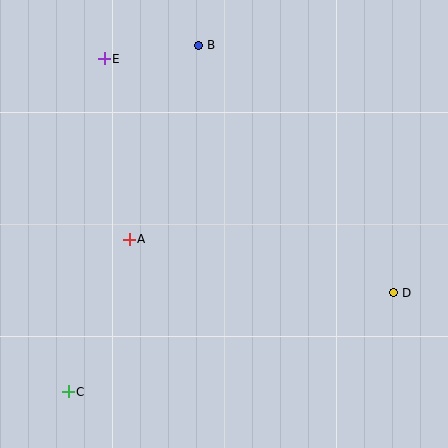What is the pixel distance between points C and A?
The distance between C and A is 164 pixels.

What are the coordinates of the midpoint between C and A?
The midpoint between C and A is at (99, 316).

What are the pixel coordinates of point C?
Point C is at (68, 392).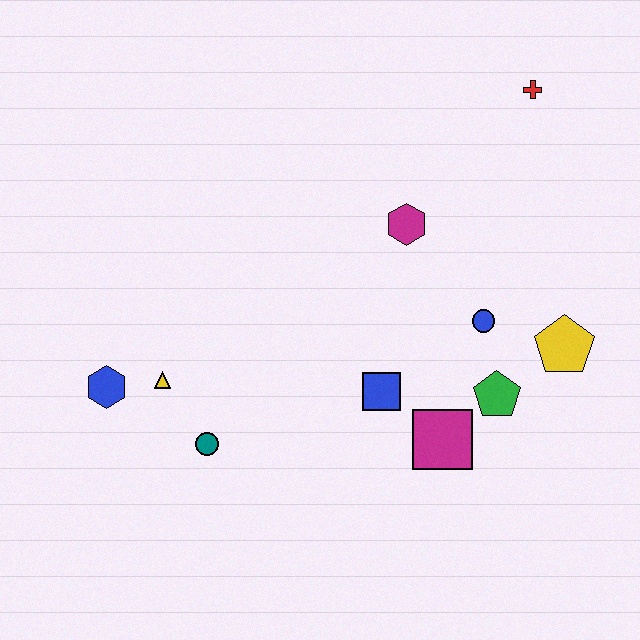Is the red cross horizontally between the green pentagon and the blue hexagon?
No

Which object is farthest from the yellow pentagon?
The blue hexagon is farthest from the yellow pentagon.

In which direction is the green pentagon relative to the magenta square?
The green pentagon is to the right of the magenta square.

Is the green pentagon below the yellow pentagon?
Yes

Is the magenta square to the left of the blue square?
No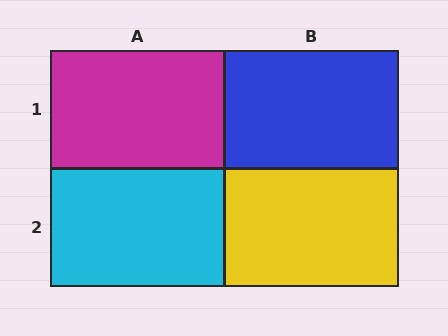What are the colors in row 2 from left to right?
Cyan, yellow.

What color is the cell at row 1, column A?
Magenta.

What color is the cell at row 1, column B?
Blue.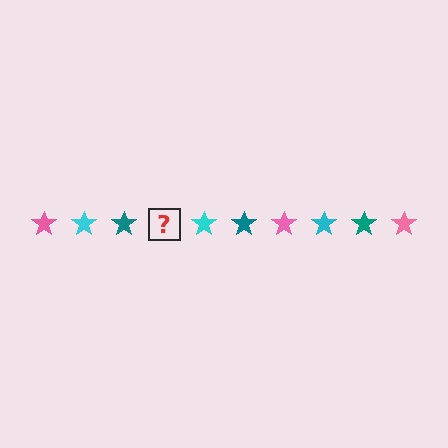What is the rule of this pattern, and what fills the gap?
The rule is that the pattern cycles through pink, cyan, teal stars. The gap should be filled with a pink star.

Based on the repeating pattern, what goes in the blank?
The blank should be a pink star.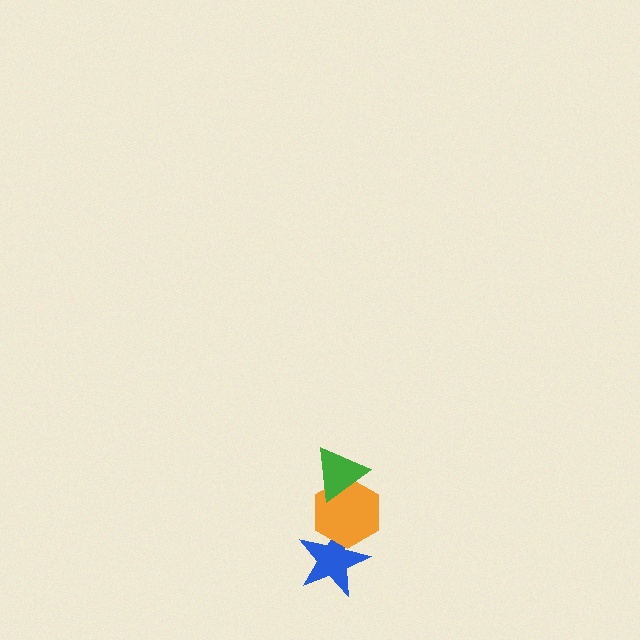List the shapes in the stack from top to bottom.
From top to bottom: the green triangle, the orange hexagon, the blue star.